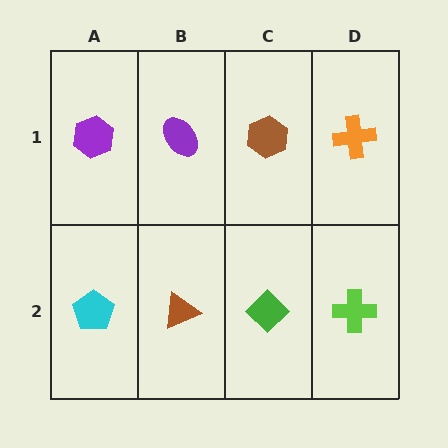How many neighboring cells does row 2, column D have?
2.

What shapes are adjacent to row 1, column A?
A cyan pentagon (row 2, column A), a purple ellipse (row 1, column B).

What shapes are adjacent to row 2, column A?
A purple hexagon (row 1, column A), a brown triangle (row 2, column B).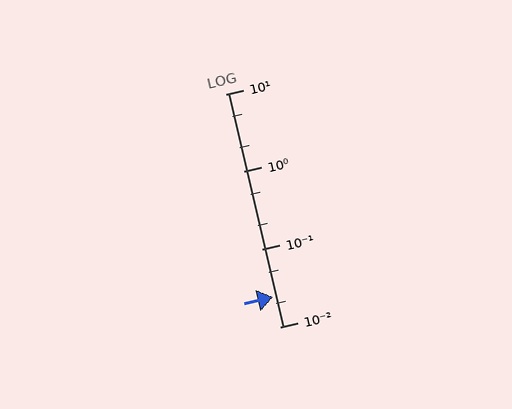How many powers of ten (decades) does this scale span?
The scale spans 3 decades, from 0.01 to 10.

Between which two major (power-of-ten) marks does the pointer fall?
The pointer is between 0.01 and 0.1.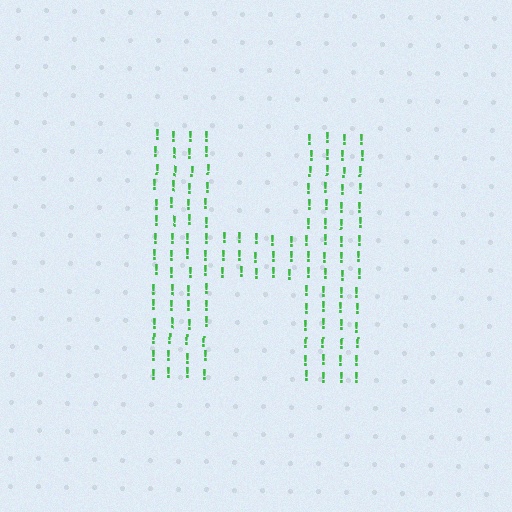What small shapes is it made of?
It is made of small exclamation marks.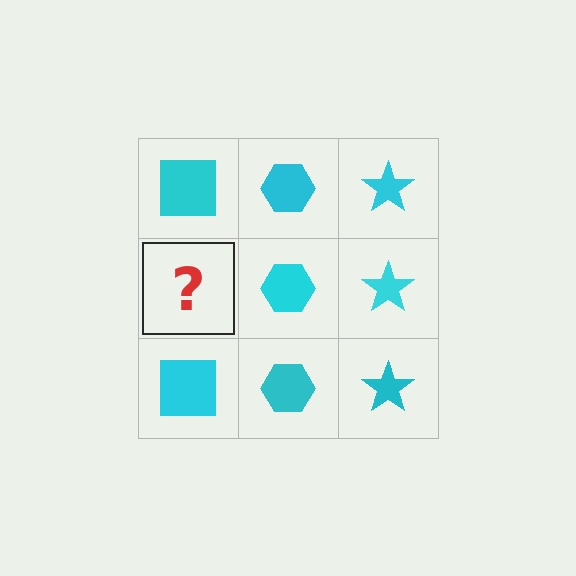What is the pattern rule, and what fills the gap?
The rule is that each column has a consistent shape. The gap should be filled with a cyan square.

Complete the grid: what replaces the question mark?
The question mark should be replaced with a cyan square.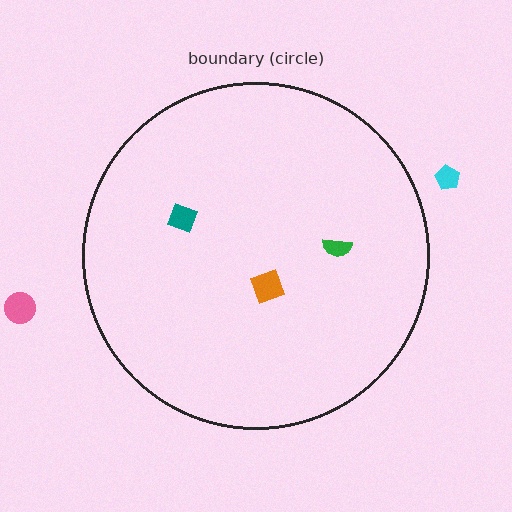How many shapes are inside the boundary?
3 inside, 2 outside.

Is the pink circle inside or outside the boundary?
Outside.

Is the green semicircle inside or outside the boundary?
Inside.